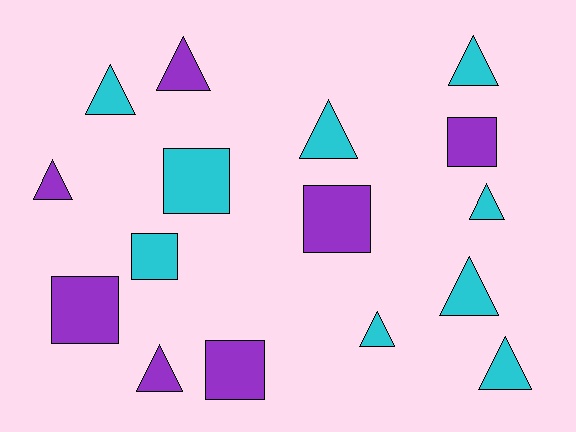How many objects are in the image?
There are 16 objects.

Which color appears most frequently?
Cyan, with 9 objects.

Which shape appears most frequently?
Triangle, with 10 objects.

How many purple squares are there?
There are 4 purple squares.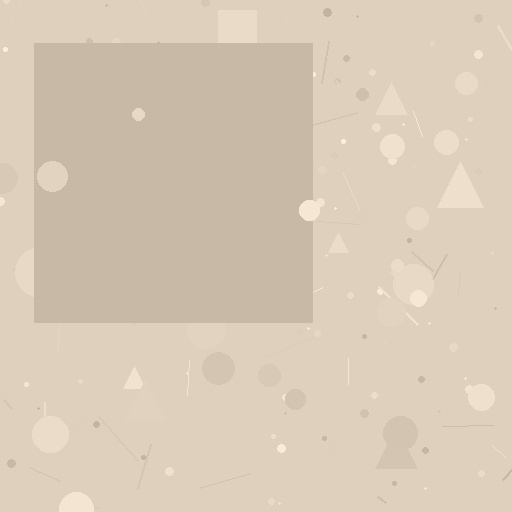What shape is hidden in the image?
A square is hidden in the image.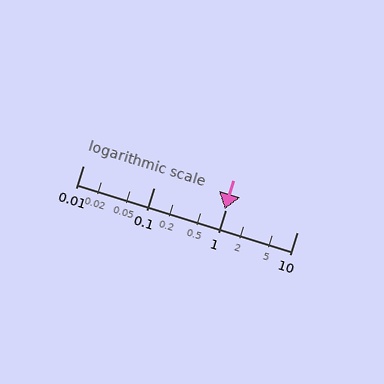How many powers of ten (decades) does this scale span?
The scale spans 3 decades, from 0.01 to 10.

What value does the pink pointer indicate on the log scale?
The pointer indicates approximately 0.96.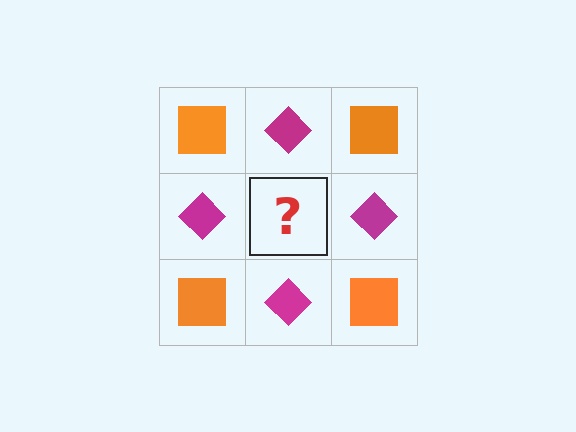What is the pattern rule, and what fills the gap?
The rule is that it alternates orange square and magenta diamond in a checkerboard pattern. The gap should be filled with an orange square.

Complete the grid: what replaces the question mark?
The question mark should be replaced with an orange square.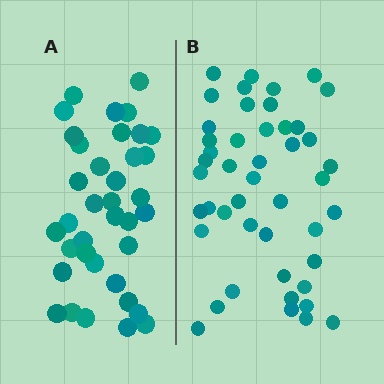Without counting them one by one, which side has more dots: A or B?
Region B (the right region) has more dots.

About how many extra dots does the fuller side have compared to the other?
Region B has roughly 8 or so more dots than region A.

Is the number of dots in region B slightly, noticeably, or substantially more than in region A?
Region B has only slightly more — the two regions are fairly close. The ratio is roughly 1.2 to 1.